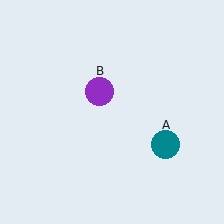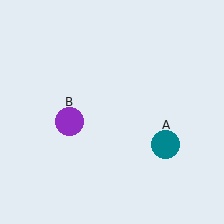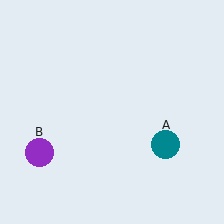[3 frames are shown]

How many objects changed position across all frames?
1 object changed position: purple circle (object B).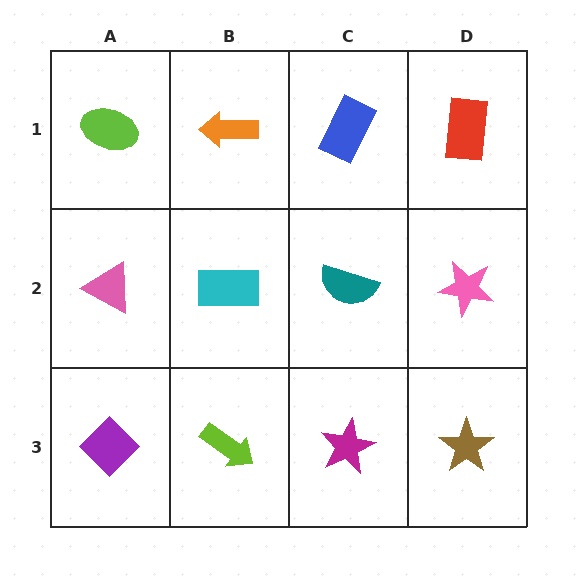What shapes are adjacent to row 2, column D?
A red rectangle (row 1, column D), a brown star (row 3, column D), a teal semicircle (row 2, column C).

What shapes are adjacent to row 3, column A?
A pink triangle (row 2, column A), a lime arrow (row 3, column B).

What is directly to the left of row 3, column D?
A magenta star.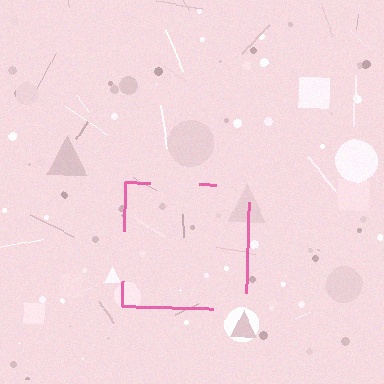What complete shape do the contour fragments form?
The contour fragments form a square.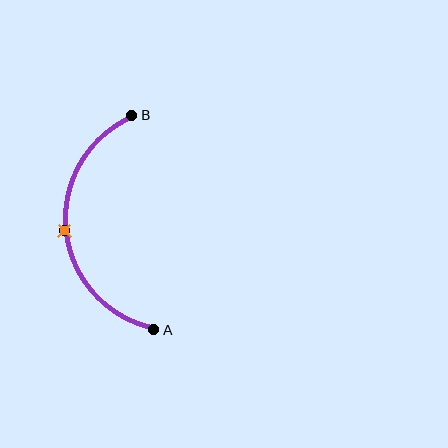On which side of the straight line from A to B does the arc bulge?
The arc bulges to the left of the straight line connecting A and B.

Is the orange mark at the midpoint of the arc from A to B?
Yes. The orange mark lies on the arc at equal arc-length from both A and B — it is the arc midpoint.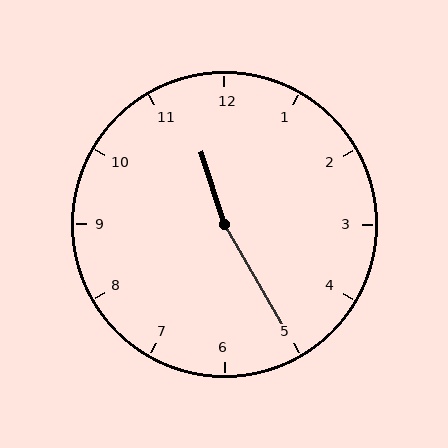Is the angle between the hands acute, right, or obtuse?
It is obtuse.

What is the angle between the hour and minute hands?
Approximately 168 degrees.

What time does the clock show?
11:25.